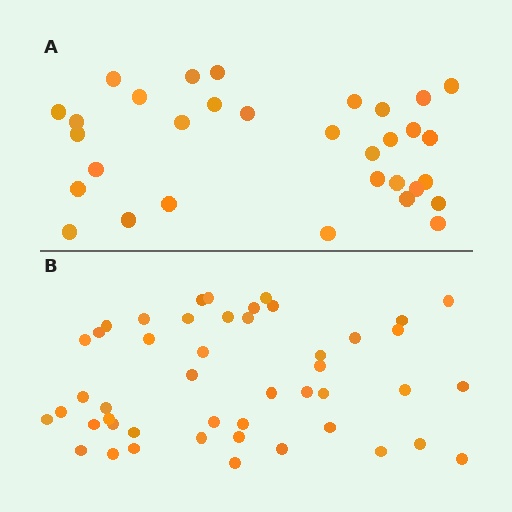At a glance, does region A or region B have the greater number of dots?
Region B (the bottom region) has more dots.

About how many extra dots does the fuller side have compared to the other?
Region B has approximately 15 more dots than region A.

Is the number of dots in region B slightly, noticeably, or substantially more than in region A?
Region B has substantially more. The ratio is roughly 1.5 to 1.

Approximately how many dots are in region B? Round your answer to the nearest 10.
About 50 dots. (The exact count is 47, which rounds to 50.)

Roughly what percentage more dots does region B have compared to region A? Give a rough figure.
About 45% more.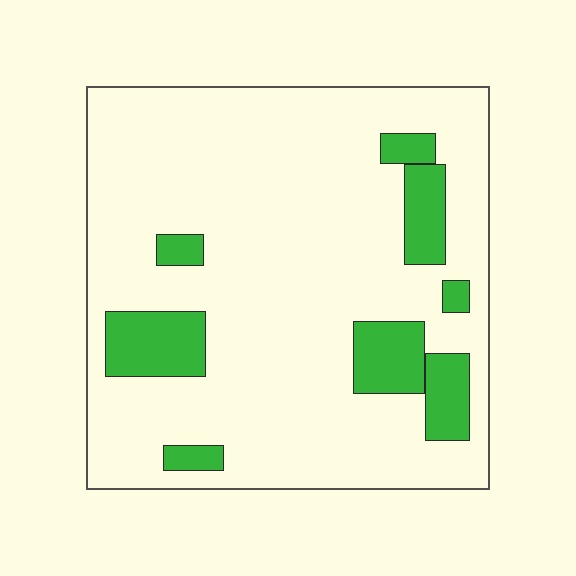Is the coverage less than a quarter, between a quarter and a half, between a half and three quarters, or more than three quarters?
Less than a quarter.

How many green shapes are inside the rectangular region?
8.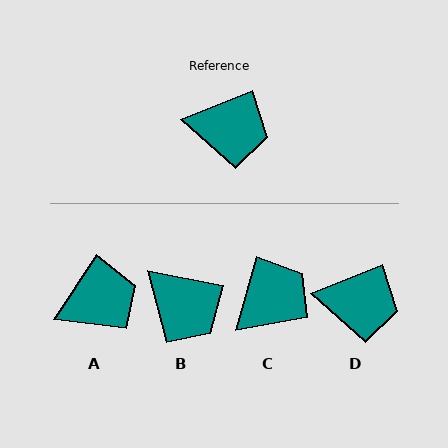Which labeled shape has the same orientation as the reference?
D.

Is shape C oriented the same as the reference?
No, it is off by about 52 degrees.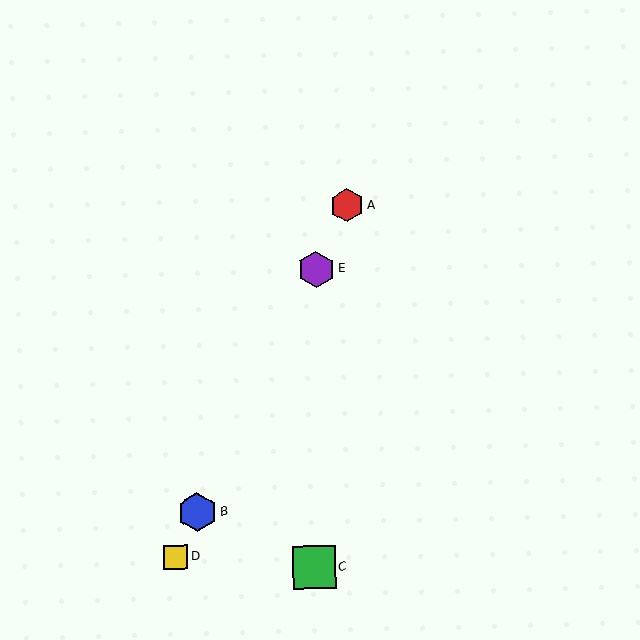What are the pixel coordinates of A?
Object A is at (347, 206).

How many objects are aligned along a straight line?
4 objects (A, B, D, E) are aligned along a straight line.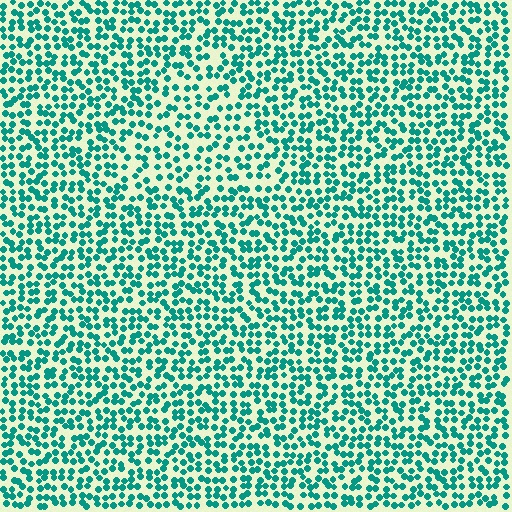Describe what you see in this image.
The image contains small teal elements arranged at two different densities. A triangle-shaped region is visible where the elements are less densely packed than the surrounding area.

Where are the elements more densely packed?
The elements are more densely packed outside the triangle boundary.